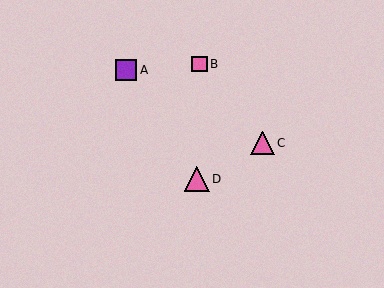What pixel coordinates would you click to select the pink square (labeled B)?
Click at (200, 64) to select the pink square B.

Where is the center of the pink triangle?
The center of the pink triangle is at (197, 179).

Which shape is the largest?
The pink triangle (labeled D) is the largest.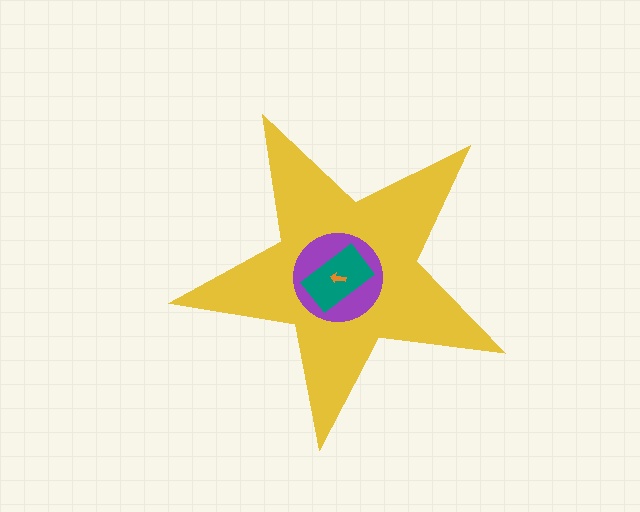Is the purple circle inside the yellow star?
Yes.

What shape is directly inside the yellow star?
The purple circle.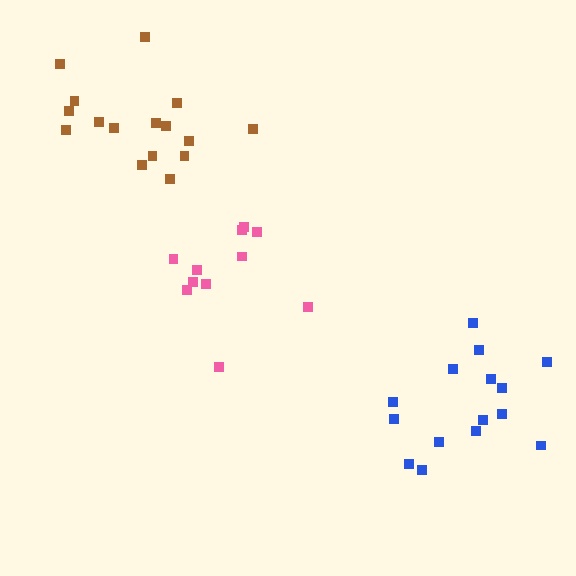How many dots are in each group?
Group 1: 11 dots, Group 2: 15 dots, Group 3: 16 dots (42 total).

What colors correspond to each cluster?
The clusters are colored: pink, blue, brown.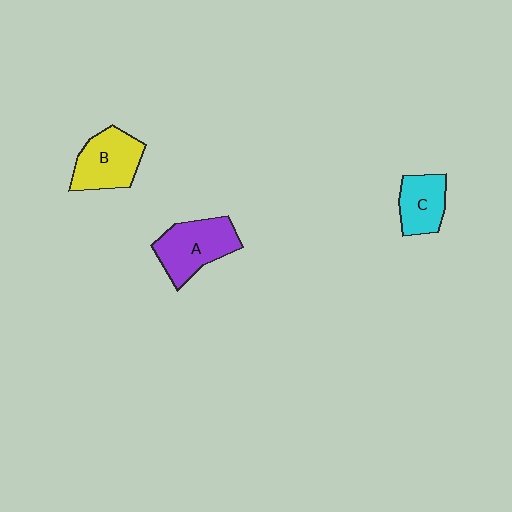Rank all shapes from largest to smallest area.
From largest to smallest: A (purple), B (yellow), C (cyan).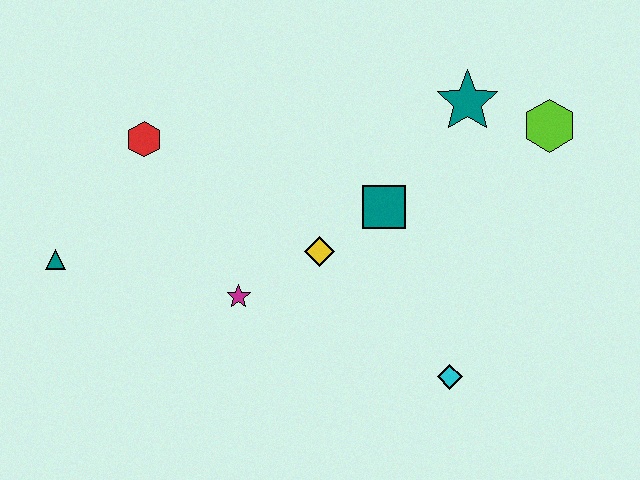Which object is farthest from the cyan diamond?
The teal triangle is farthest from the cyan diamond.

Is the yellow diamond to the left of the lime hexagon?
Yes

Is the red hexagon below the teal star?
Yes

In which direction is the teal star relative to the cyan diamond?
The teal star is above the cyan diamond.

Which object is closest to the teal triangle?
The red hexagon is closest to the teal triangle.